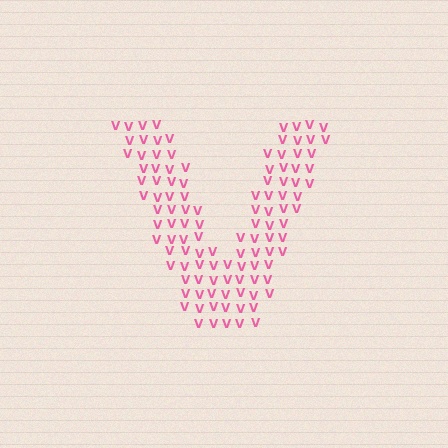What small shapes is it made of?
It is made of small letter V's.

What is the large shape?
The large shape is the letter V.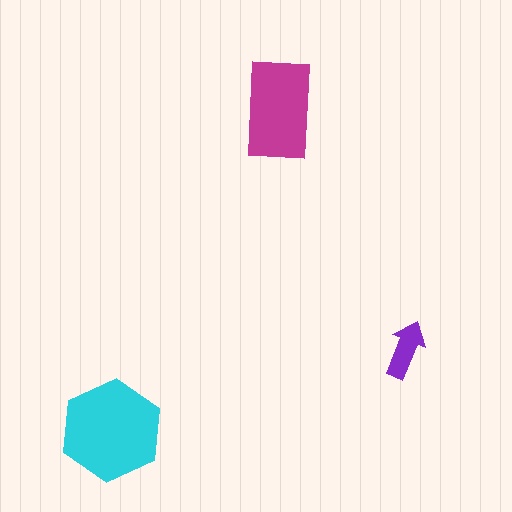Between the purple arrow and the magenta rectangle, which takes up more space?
The magenta rectangle.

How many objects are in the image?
There are 3 objects in the image.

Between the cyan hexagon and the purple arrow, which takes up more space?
The cyan hexagon.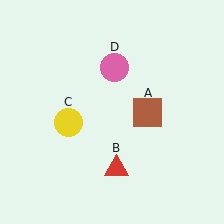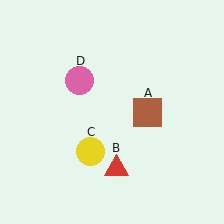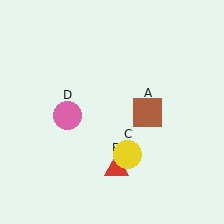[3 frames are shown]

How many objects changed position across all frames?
2 objects changed position: yellow circle (object C), pink circle (object D).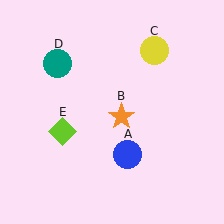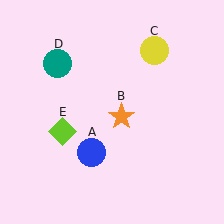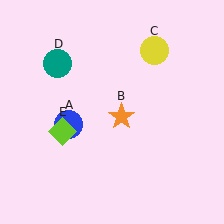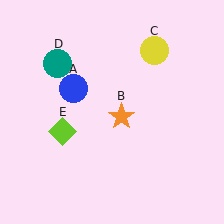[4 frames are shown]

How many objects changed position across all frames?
1 object changed position: blue circle (object A).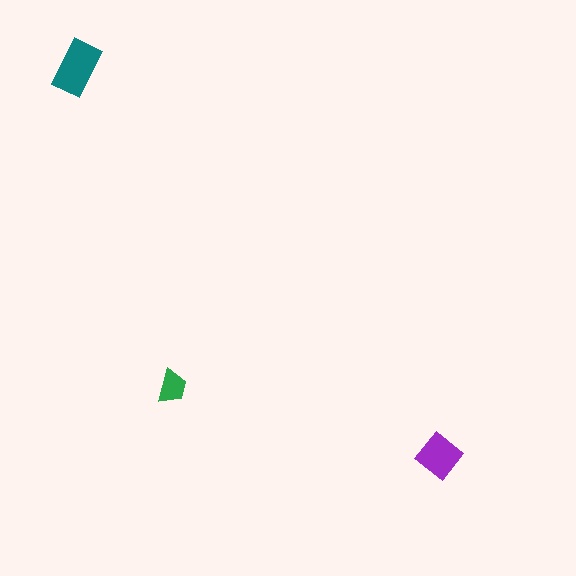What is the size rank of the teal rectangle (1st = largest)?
1st.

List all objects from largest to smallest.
The teal rectangle, the purple diamond, the green trapezoid.